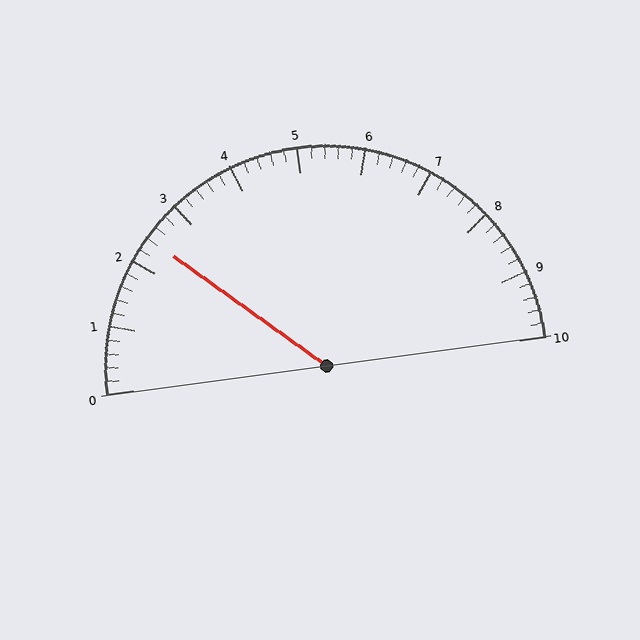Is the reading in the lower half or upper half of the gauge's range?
The reading is in the lower half of the range (0 to 10).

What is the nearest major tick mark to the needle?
The nearest major tick mark is 2.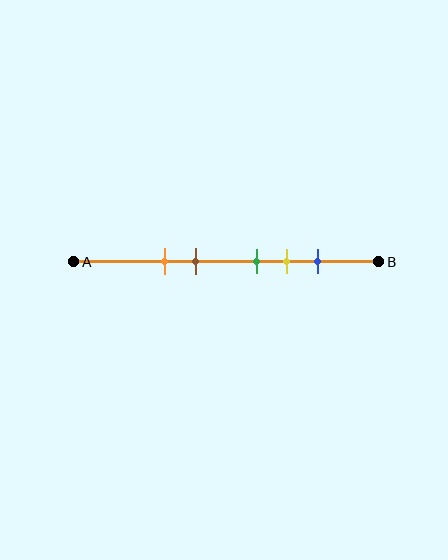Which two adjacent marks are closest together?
The green and yellow marks are the closest adjacent pair.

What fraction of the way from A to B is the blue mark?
The blue mark is approximately 80% (0.8) of the way from A to B.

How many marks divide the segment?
There are 5 marks dividing the segment.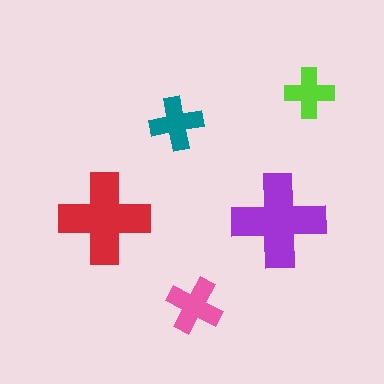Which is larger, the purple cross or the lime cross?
The purple one.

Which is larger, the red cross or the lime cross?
The red one.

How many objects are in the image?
There are 5 objects in the image.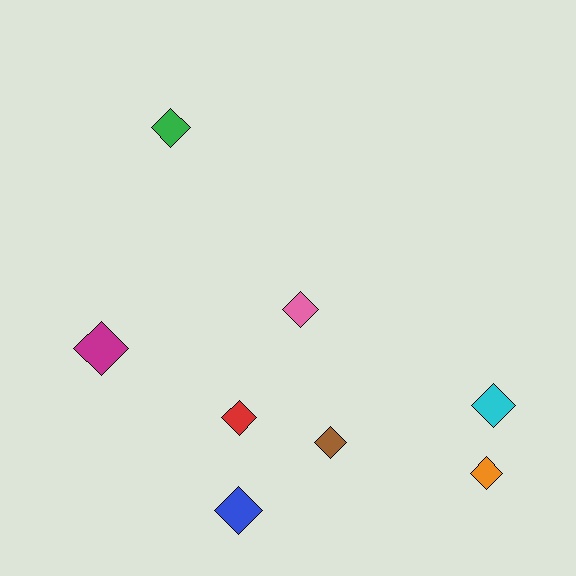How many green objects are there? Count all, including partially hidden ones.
There is 1 green object.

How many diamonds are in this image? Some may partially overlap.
There are 8 diamonds.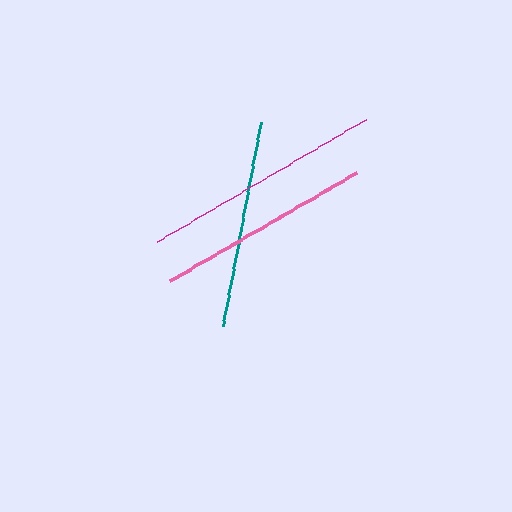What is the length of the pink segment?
The pink segment is approximately 216 pixels long.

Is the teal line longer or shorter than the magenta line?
The magenta line is longer than the teal line.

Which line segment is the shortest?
The teal line is the shortest at approximately 208 pixels.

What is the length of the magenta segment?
The magenta segment is approximately 242 pixels long.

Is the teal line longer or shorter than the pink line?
The pink line is longer than the teal line.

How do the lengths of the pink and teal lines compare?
The pink and teal lines are approximately the same length.